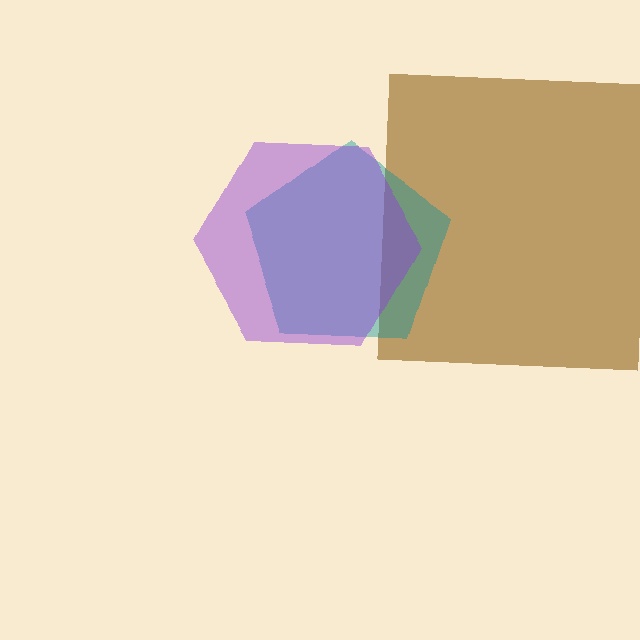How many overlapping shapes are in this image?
There are 3 overlapping shapes in the image.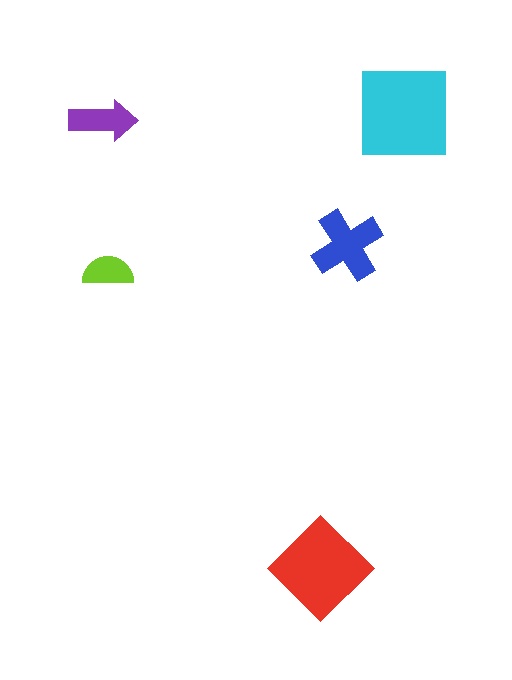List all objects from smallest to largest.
The lime semicircle, the purple arrow, the blue cross, the red diamond, the cyan square.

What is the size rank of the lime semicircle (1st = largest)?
5th.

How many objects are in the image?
There are 5 objects in the image.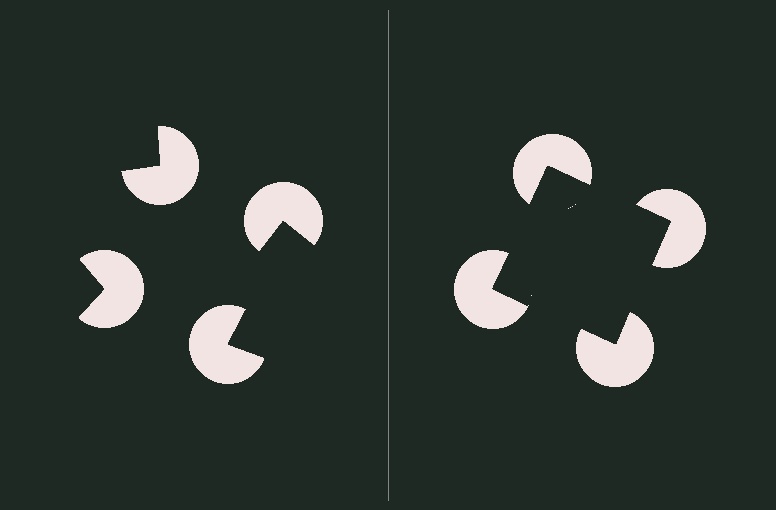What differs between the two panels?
The pac-man discs are positioned identically on both sides; only the wedge orientations differ. On the right they align to a square; on the left they are misaligned.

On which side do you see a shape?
An illusory square appears on the right side. On the left side the wedge cuts are rotated, so no coherent shape forms.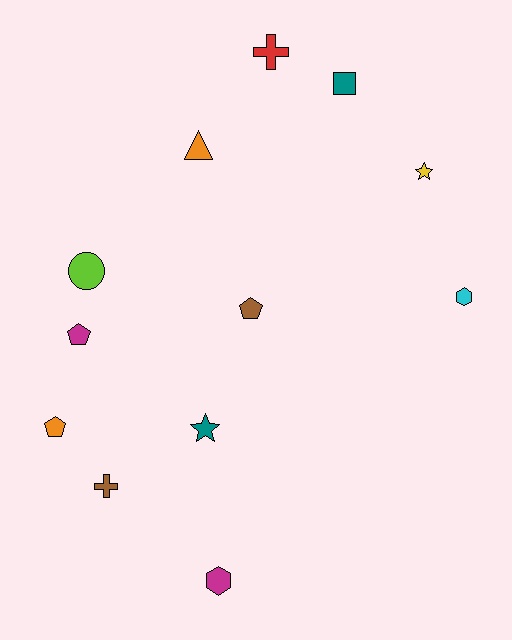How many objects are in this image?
There are 12 objects.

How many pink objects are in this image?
There are no pink objects.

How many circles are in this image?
There is 1 circle.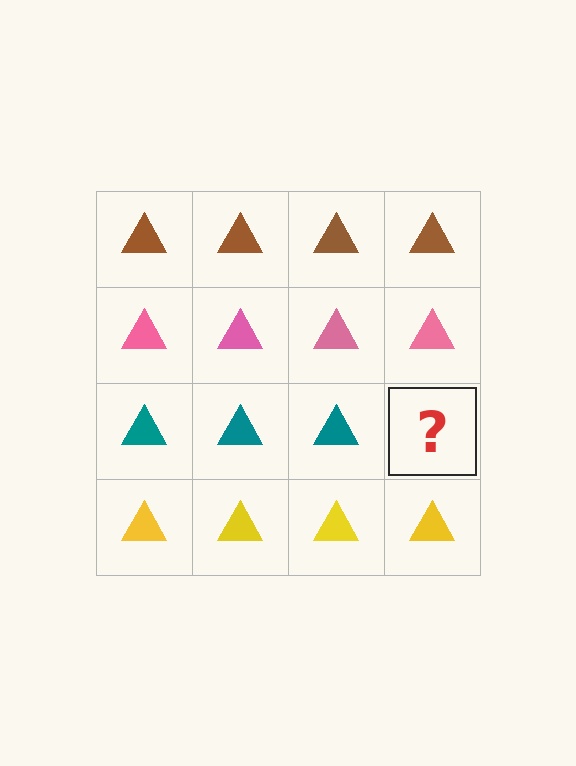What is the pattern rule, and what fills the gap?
The rule is that each row has a consistent color. The gap should be filled with a teal triangle.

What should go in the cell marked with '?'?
The missing cell should contain a teal triangle.